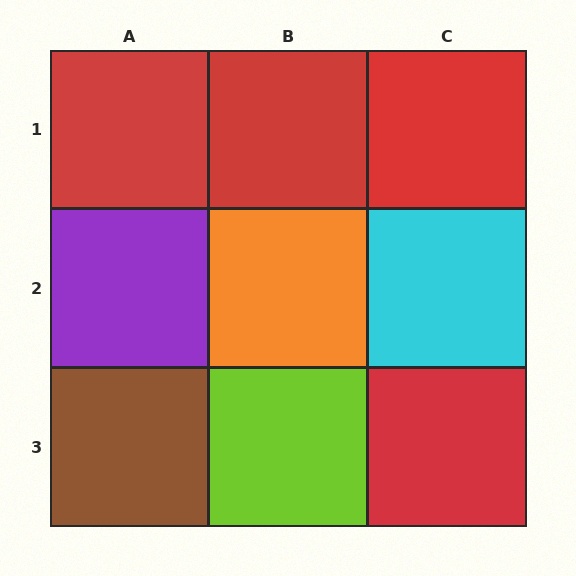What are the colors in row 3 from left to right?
Brown, lime, red.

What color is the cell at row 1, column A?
Red.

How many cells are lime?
1 cell is lime.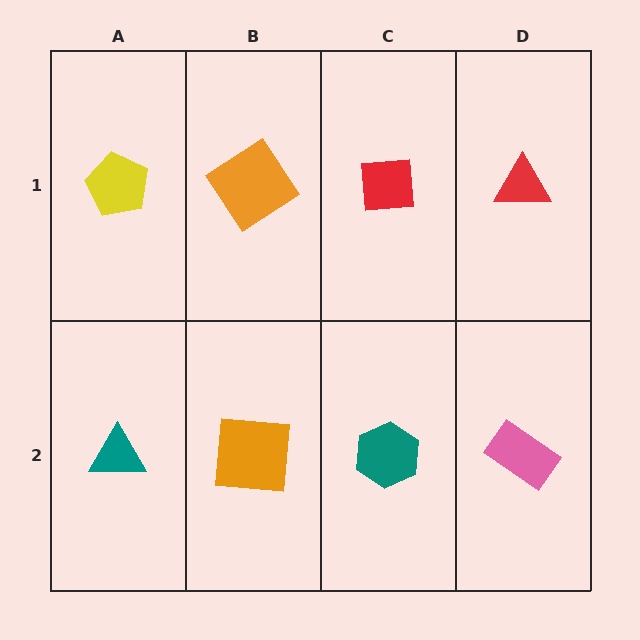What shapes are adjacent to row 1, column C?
A teal hexagon (row 2, column C), an orange diamond (row 1, column B), a red triangle (row 1, column D).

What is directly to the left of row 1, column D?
A red square.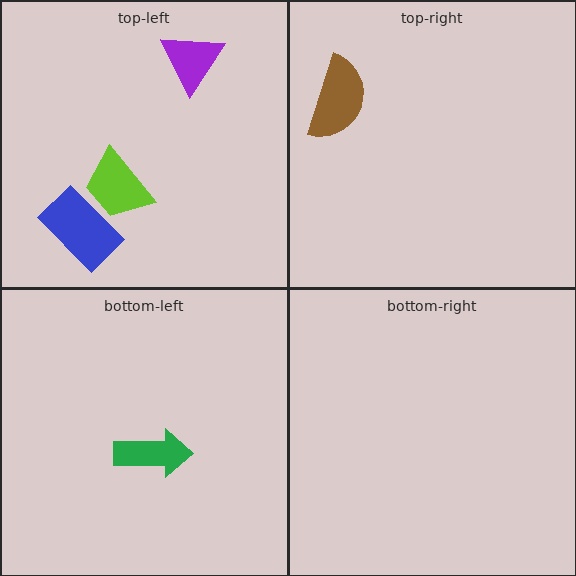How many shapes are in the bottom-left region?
1.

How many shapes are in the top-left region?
3.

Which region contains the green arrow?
The bottom-left region.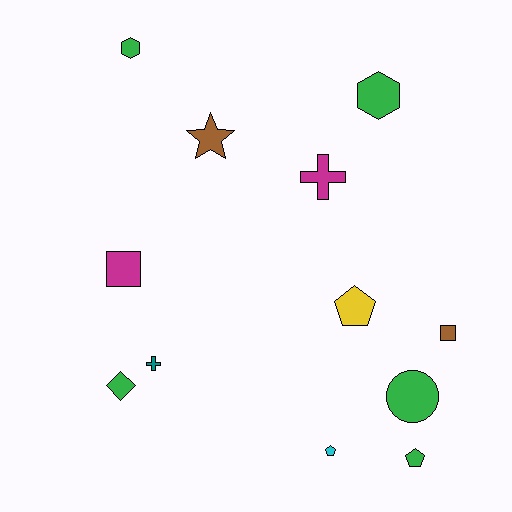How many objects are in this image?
There are 12 objects.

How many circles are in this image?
There is 1 circle.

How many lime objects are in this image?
There are no lime objects.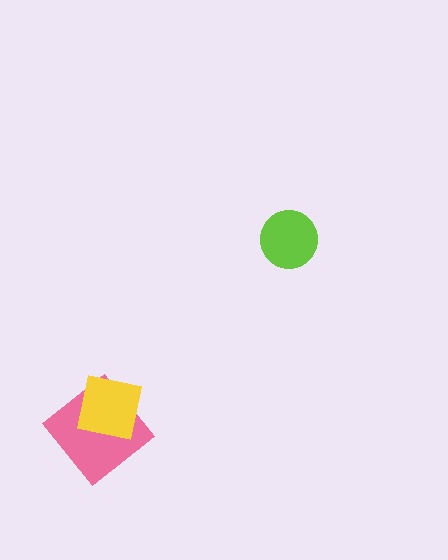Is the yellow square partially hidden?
No, no other shape covers it.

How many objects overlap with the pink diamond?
1 object overlaps with the pink diamond.